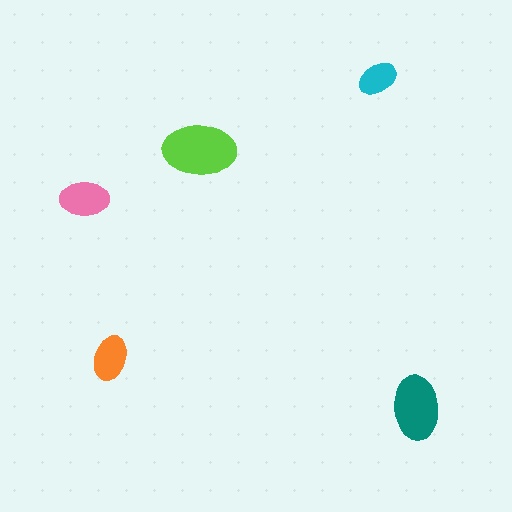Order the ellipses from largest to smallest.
the lime one, the teal one, the pink one, the orange one, the cyan one.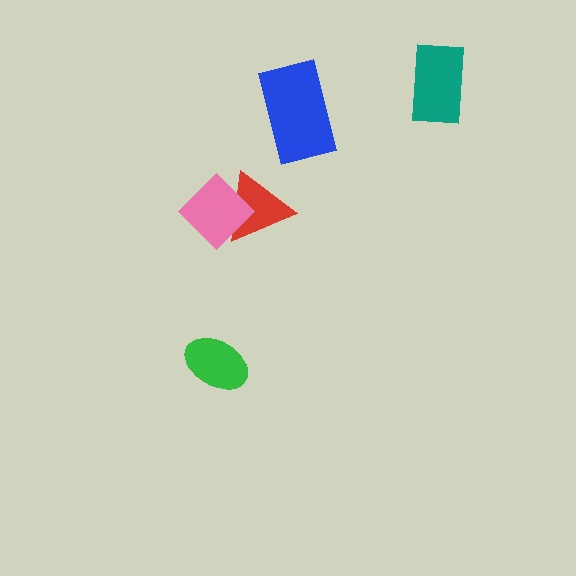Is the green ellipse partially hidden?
No, no other shape covers it.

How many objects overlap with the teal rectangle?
0 objects overlap with the teal rectangle.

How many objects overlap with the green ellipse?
0 objects overlap with the green ellipse.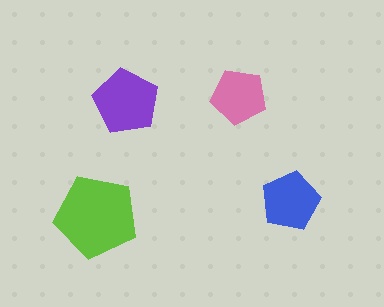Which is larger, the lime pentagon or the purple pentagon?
The lime one.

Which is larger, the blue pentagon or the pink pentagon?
The blue one.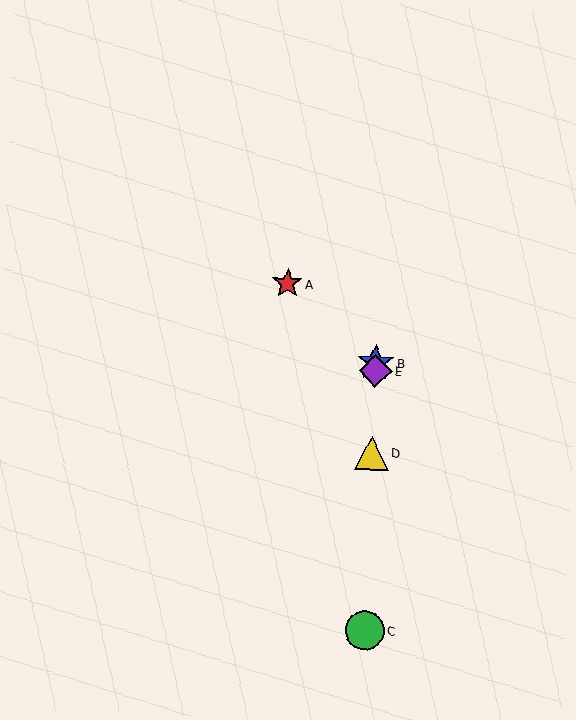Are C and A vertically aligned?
No, C is at x≈364 and A is at x≈287.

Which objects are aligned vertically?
Objects B, C, D, E are aligned vertically.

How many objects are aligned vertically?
4 objects (B, C, D, E) are aligned vertically.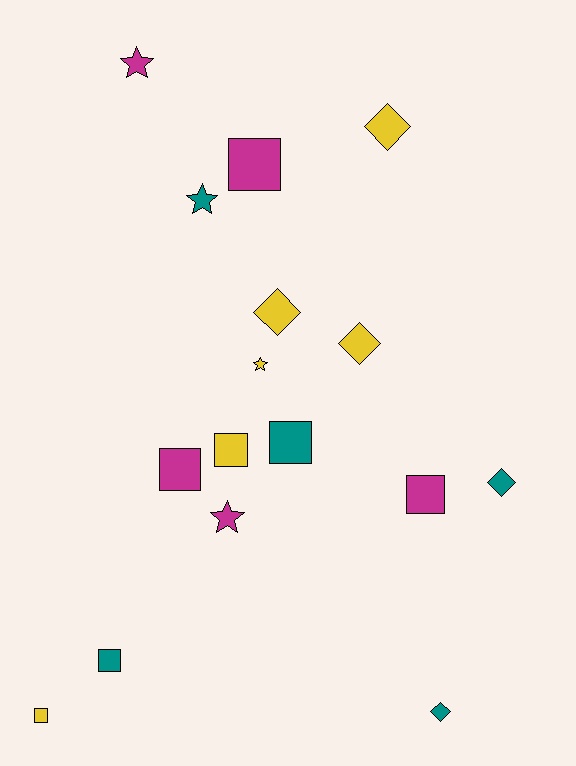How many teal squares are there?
There are 2 teal squares.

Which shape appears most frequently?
Square, with 7 objects.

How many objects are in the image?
There are 16 objects.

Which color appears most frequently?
Yellow, with 6 objects.